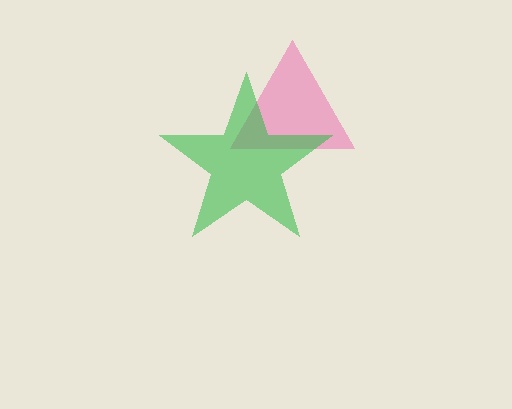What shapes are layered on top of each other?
The layered shapes are: a pink triangle, a green star.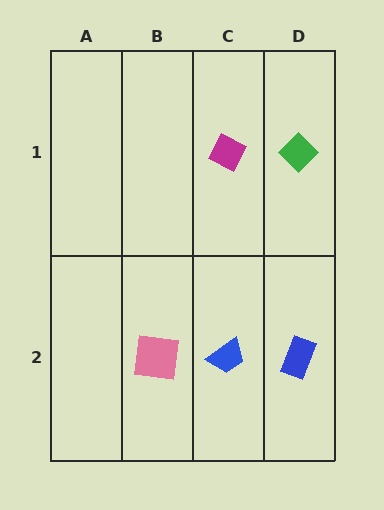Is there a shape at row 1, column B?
No, that cell is empty.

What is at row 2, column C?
A blue trapezoid.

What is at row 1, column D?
A green diamond.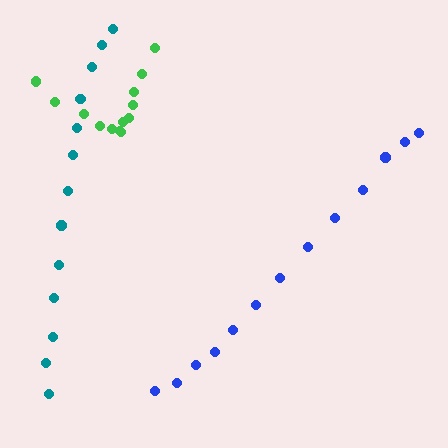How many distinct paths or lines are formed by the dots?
There are 3 distinct paths.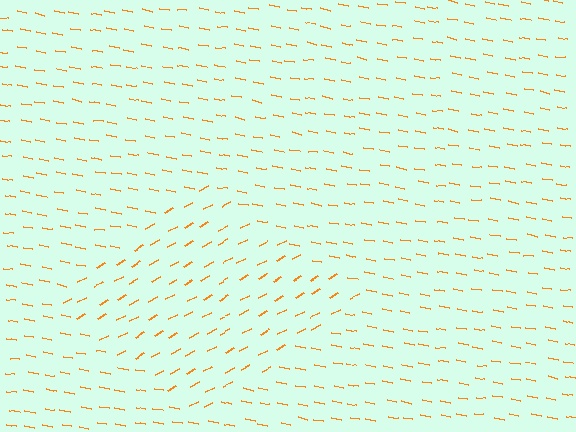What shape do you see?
I see a diamond.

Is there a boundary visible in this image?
Yes, there is a texture boundary formed by a change in line orientation.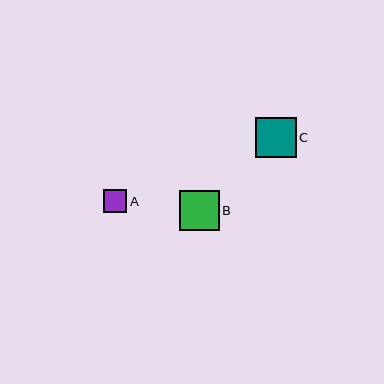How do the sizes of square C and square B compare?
Square C and square B are approximately the same size.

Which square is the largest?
Square C is the largest with a size of approximately 40 pixels.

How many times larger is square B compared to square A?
Square B is approximately 1.7 times the size of square A.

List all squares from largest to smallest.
From largest to smallest: C, B, A.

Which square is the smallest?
Square A is the smallest with a size of approximately 23 pixels.